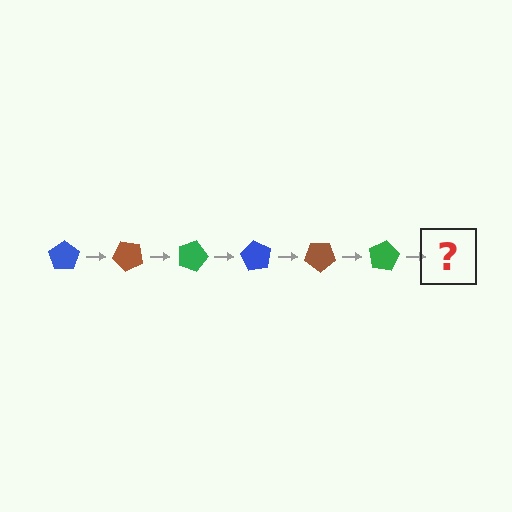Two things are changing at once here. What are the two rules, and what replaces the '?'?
The two rules are that it rotates 45 degrees each step and the color cycles through blue, brown, and green. The '?' should be a blue pentagon, rotated 270 degrees from the start.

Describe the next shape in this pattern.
It should be a blue pentagon, rotated 270 degrees from the start.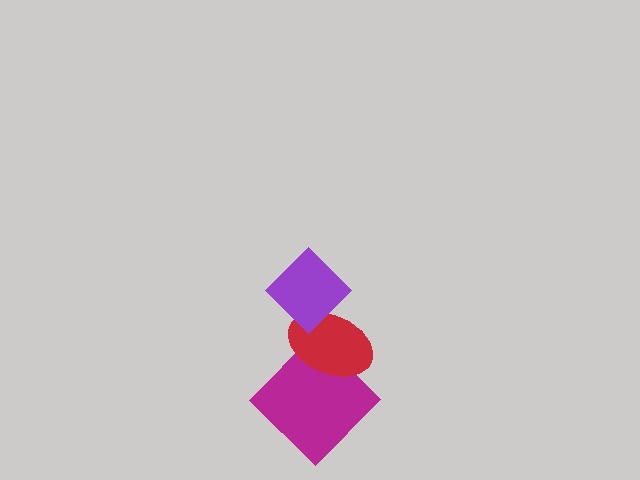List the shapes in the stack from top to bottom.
From top to bottom: the purple diamond, the red ellipse, the magenta diamond.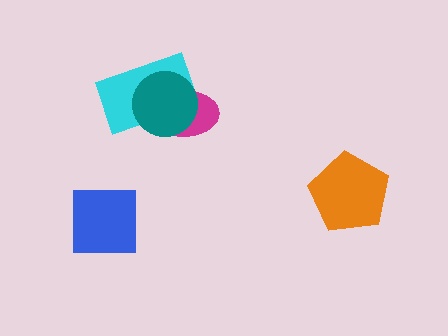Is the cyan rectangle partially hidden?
Yes, it is partially covered by another shape.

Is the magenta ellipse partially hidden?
Yes, it is partially covered by another shape.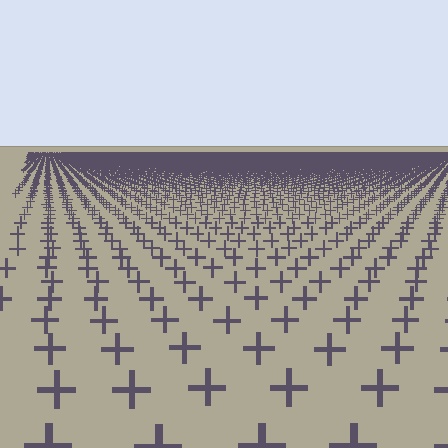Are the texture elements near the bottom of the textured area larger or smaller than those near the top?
Larger. Near the bottom, elements are closer to the viewer and appear at a bigger on-screen size.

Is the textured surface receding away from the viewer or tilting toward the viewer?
The surface is receding away from the viewer. Texture elements get smaller and denser toward the top.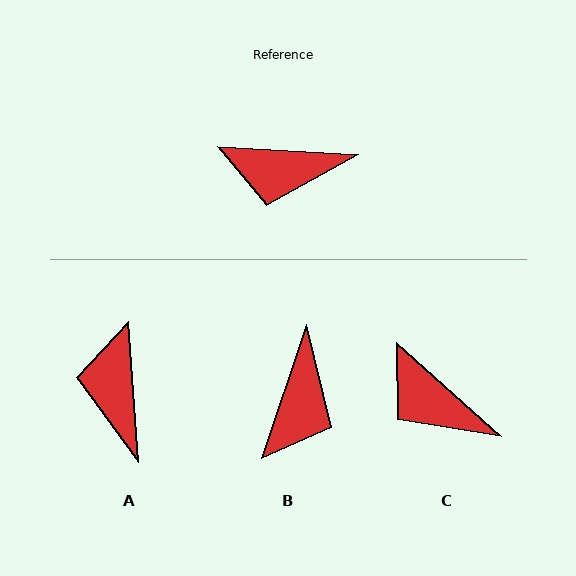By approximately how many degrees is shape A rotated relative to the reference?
Approximately 83 degrees clockwise.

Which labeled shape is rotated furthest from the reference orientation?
A, about 83 degrees away.